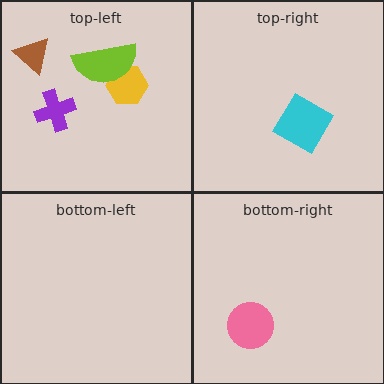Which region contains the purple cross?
The top-left region.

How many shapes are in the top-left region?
4.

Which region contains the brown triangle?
The top-left region.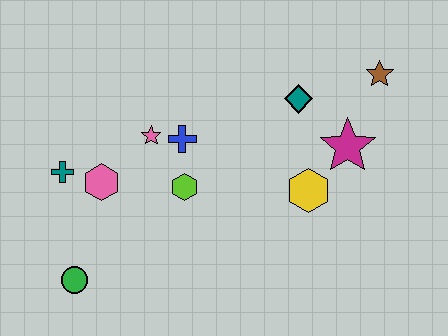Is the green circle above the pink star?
No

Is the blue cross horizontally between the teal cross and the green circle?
No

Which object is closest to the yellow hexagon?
The magenta star is closest to the yellow hexagon.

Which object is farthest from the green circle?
The brown star is farthest from the green circle.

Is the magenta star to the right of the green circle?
Yes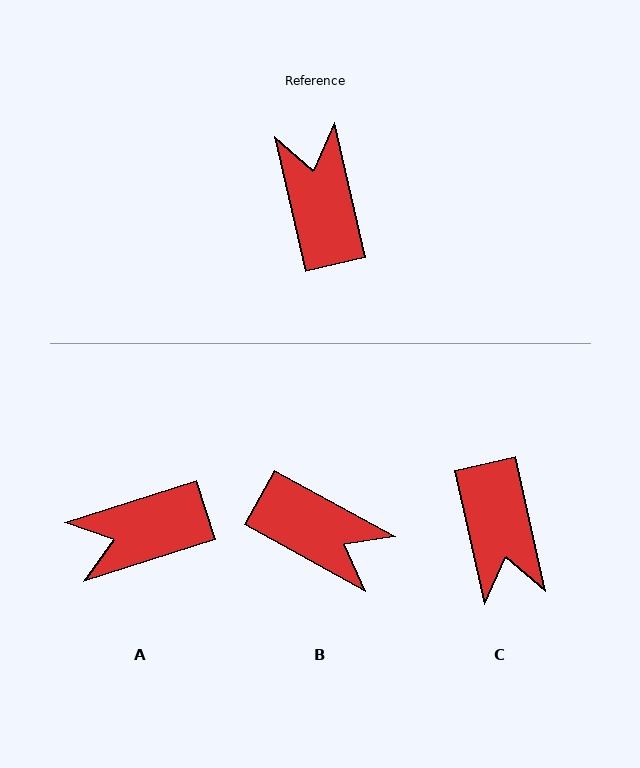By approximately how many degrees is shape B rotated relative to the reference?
Approximately 132 degrees clockwise.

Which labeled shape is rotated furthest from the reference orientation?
C, about 179 degrees away.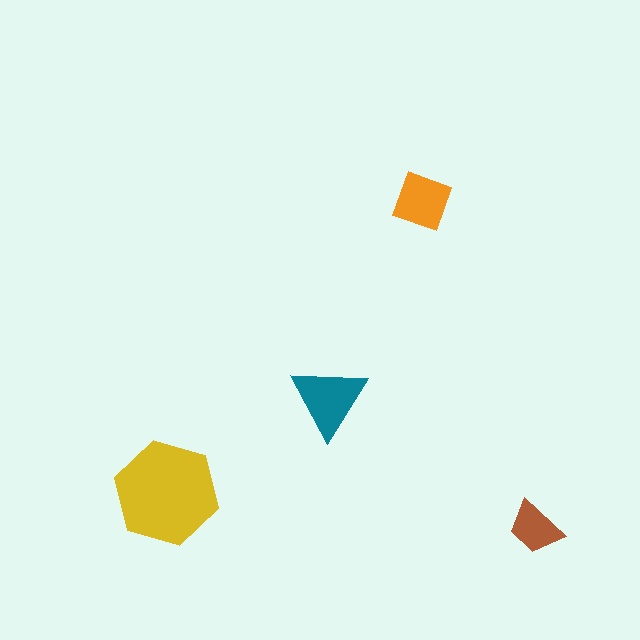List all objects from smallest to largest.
The brown trapezoid, the orange diamond, the teal triangle, the yellow hexagon.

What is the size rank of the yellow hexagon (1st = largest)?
1st.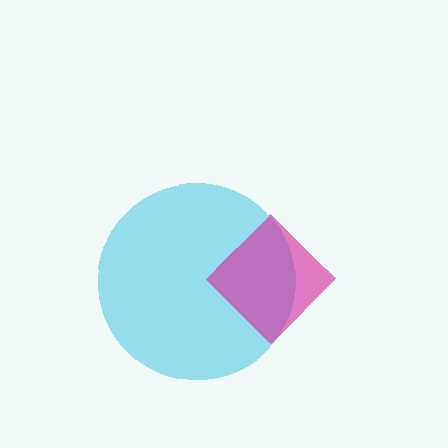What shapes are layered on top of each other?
The layered shapes are: a cyan circle, a magenta diamond.